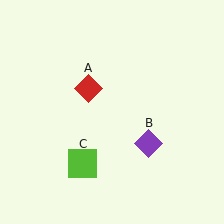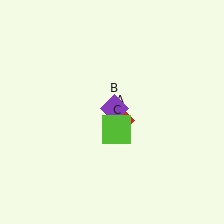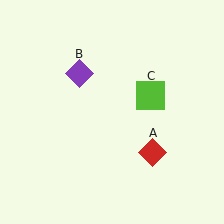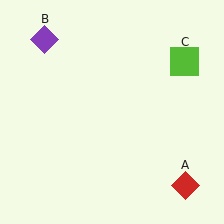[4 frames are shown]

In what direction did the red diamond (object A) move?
The red diamond (object A) moved down and to the right.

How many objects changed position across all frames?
3 objects changed position: red diamond (object A), purple diamond (object B), lime square (object C).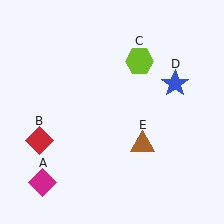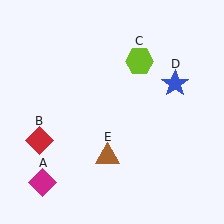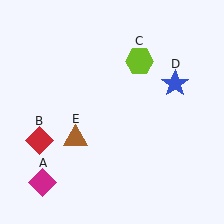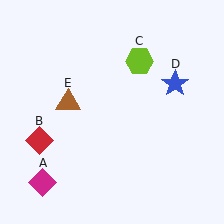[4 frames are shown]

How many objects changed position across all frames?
1 object changed position: brown triangle (object E).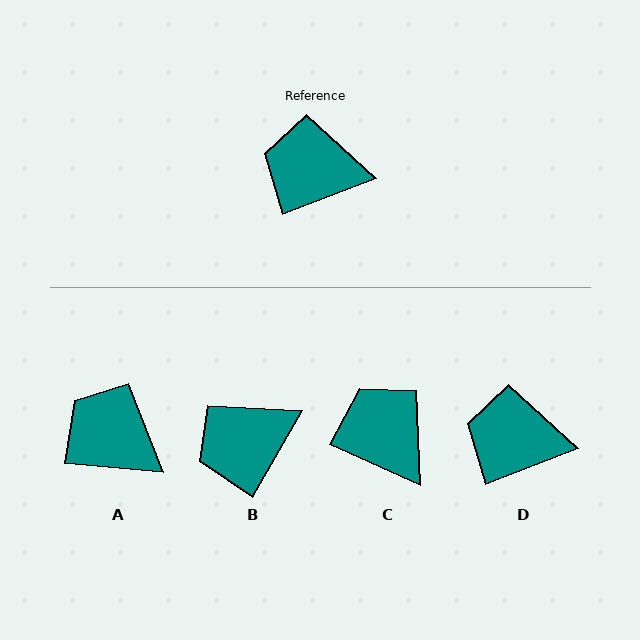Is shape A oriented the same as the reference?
No, it is off by about 26 degrees.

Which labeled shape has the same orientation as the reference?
D.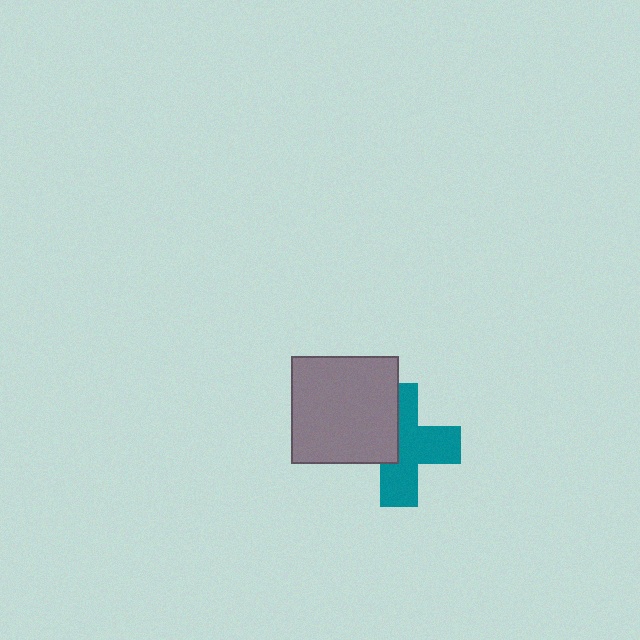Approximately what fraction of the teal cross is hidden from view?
Roughly 40% of the teal cross is hidden behind the gray square.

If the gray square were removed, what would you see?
You would see the complete teal cross.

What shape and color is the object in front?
The object in front is a gray square.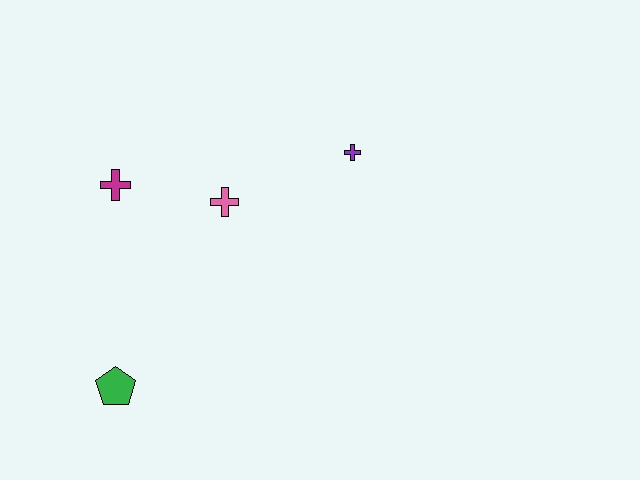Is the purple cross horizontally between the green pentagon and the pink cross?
No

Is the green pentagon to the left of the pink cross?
Yes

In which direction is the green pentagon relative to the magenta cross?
The green pentagon is below the magenta cross.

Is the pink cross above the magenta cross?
No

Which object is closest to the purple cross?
The pink cross is closest to the purple cross.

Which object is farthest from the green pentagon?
The purple cross is farthest from the green pentagon.